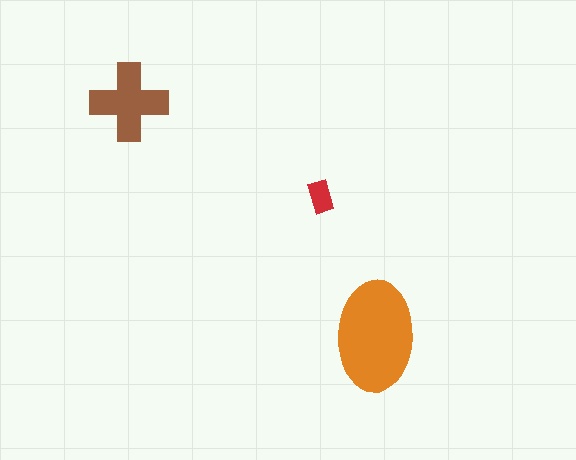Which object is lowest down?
The orange ellipse is bottommost.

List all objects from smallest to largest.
The red rectangle, the brown cross, the orange ellipse.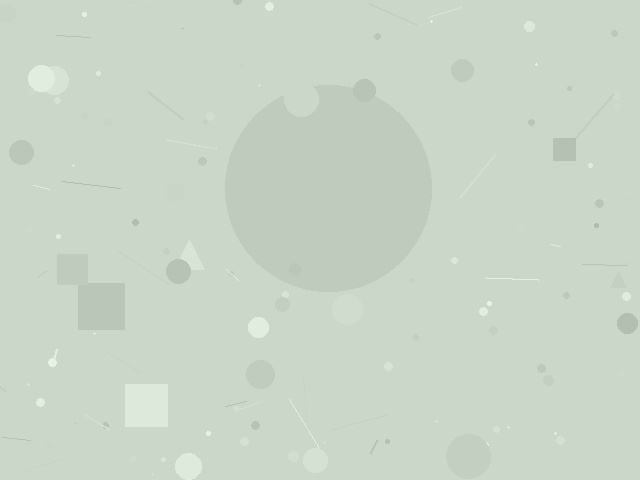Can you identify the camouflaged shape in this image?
The camouflaged shape is a circle.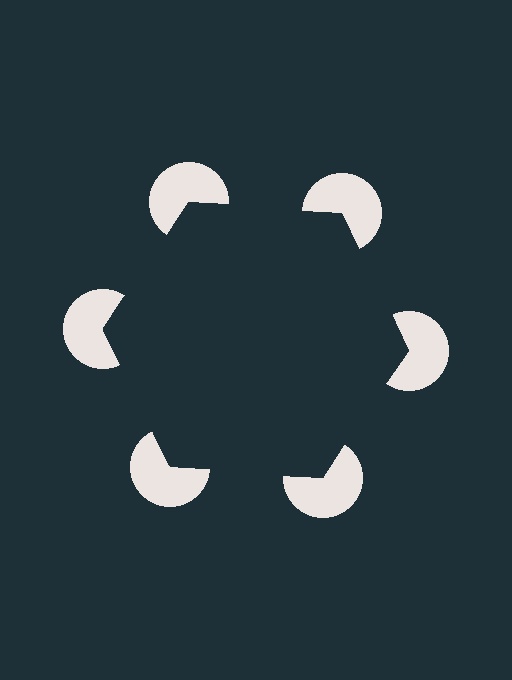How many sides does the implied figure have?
6 sides.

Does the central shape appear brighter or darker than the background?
It typically appears slightly darker than the background, even though no actual brightness change is drawn.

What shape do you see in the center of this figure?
An illusory hexagon — its edges are inferred from the aligned wedge cuts in the pac-man discs, not physically drawn.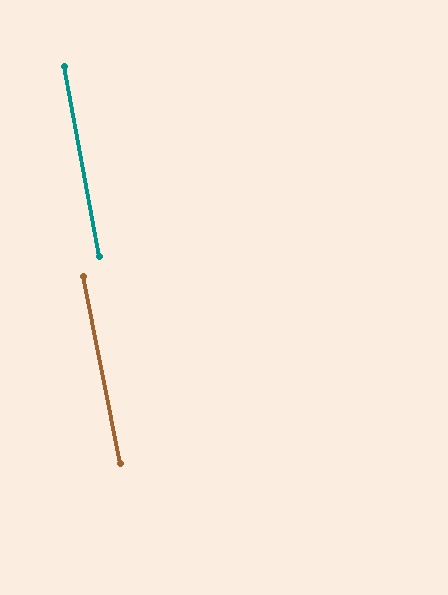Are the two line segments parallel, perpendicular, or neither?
Parallel — their directions differ by only 0.7°.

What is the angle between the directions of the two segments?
Approximately 1 degree.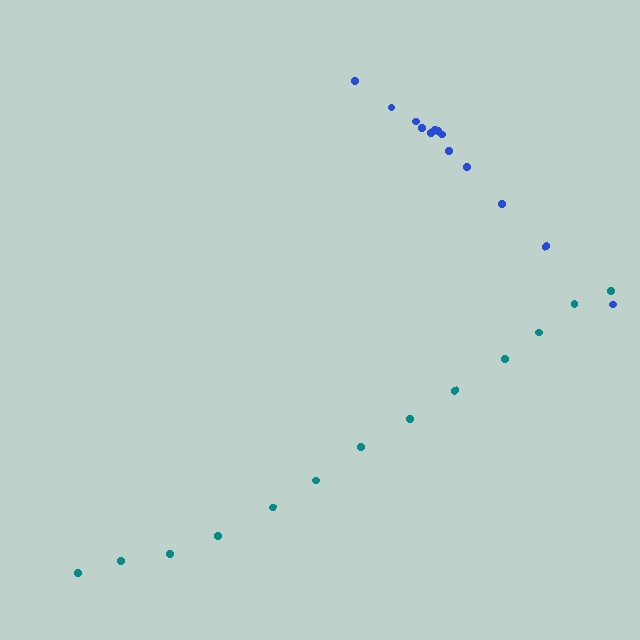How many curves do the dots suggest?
There are 2 distinct paths.